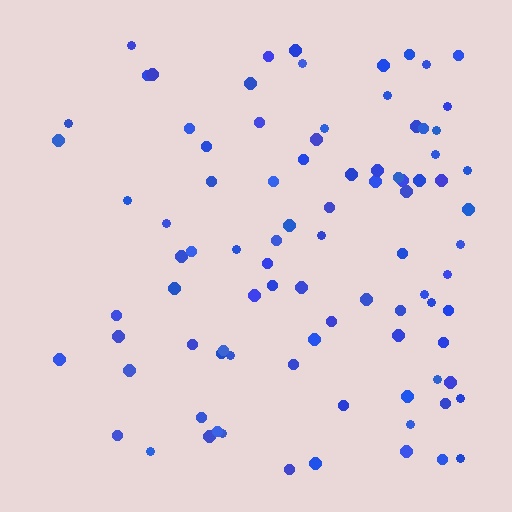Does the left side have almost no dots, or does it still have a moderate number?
Still a moderate number, just noticeably fewer than the right.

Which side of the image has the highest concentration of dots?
The right.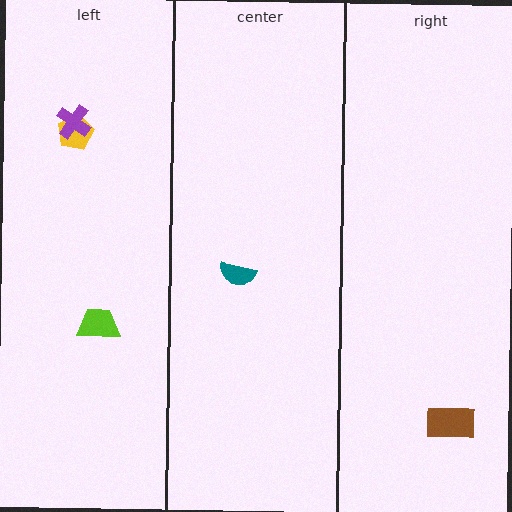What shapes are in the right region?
The brown rectangle.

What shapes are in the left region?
The yellow pentagon, the purple cross, the lime trapezoid.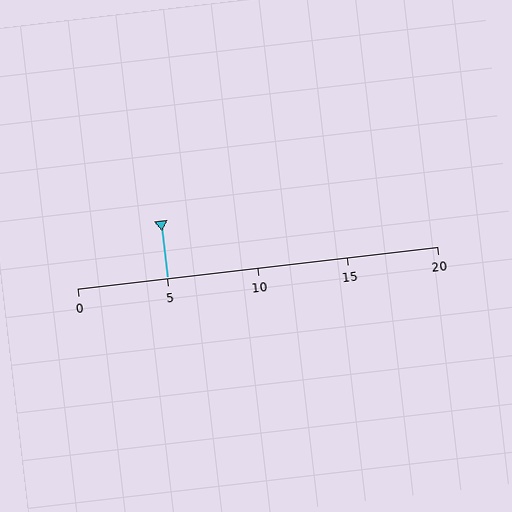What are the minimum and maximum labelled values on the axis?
The axis runs from 0 to 20.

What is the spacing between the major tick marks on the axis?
The major ticks are spaced 5 apart.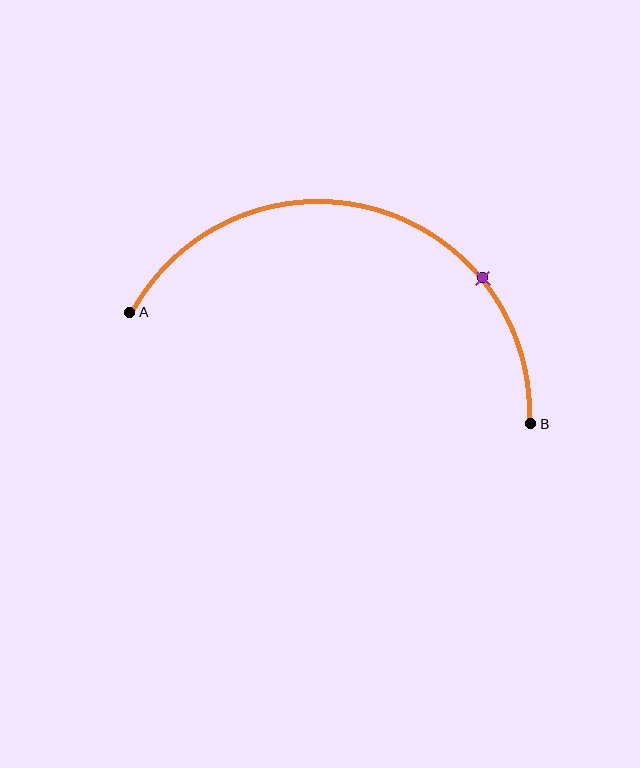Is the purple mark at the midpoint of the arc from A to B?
No. The purple mark lies on the arc but is closer to endpoint B. The arc midpoint would be at the point on the curve equidistant along the arc from both A and B.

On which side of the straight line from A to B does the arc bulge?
The arc bulges above the straight line connecting A and B.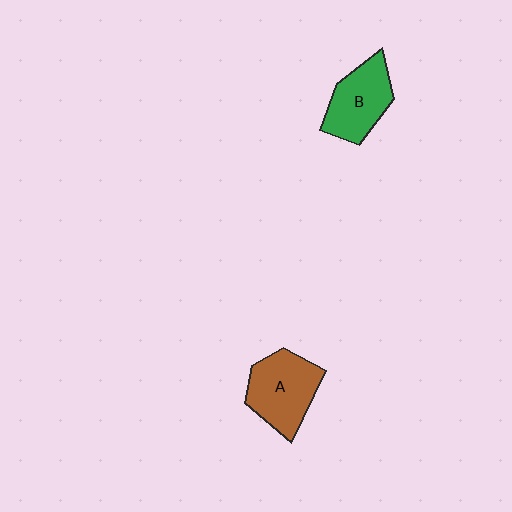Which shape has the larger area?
Shape A (brown).